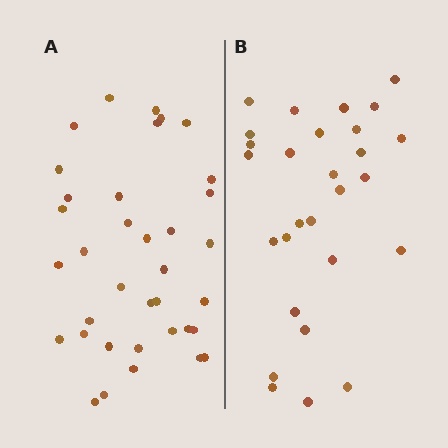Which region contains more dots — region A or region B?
Region A (the left region) has more dots.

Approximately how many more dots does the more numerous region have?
Region A has roughly 8 or so more dots than region B.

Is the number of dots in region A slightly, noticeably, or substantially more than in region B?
Region A has noticeably more, but not dramatically so. The ratio is roughly 1.3 to 1.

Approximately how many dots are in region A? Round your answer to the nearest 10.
About 40 dots. (The exact count is 36, which rounds to 40.)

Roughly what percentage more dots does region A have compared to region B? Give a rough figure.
About 30% more.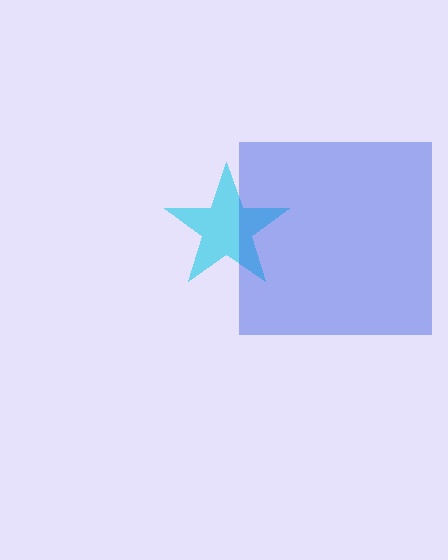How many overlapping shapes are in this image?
There are 2 overlapping shapes in the image.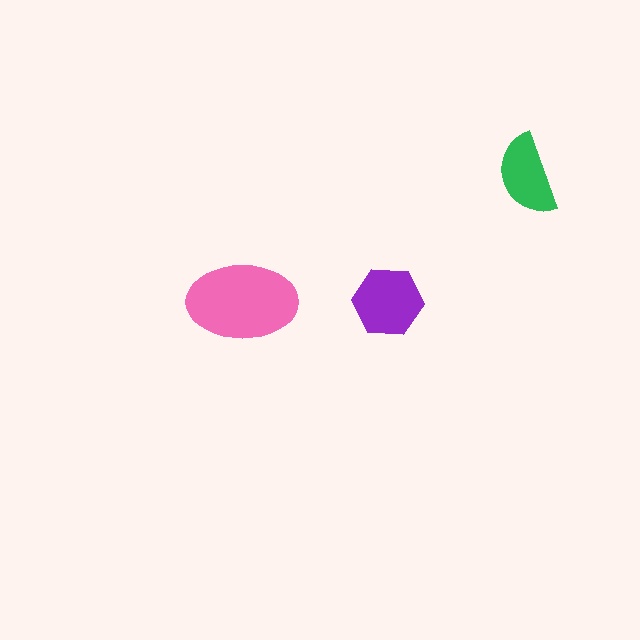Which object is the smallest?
The green semicircle.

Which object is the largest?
The pink ellipse.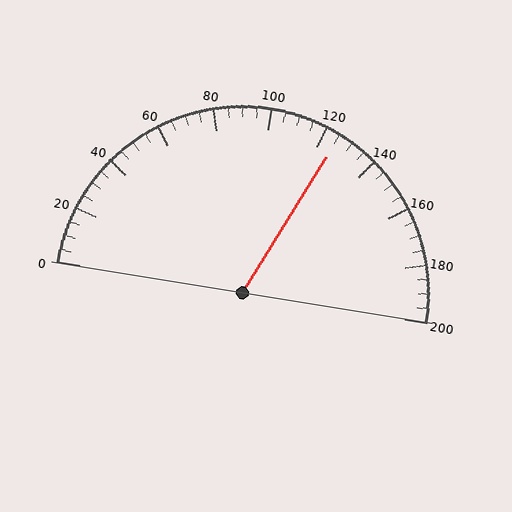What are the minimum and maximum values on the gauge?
The gauge ranges from 0 to 200.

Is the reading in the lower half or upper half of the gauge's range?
The reading is in the upper half of the range (0 to 200).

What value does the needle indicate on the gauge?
The needle indicates approximately 125.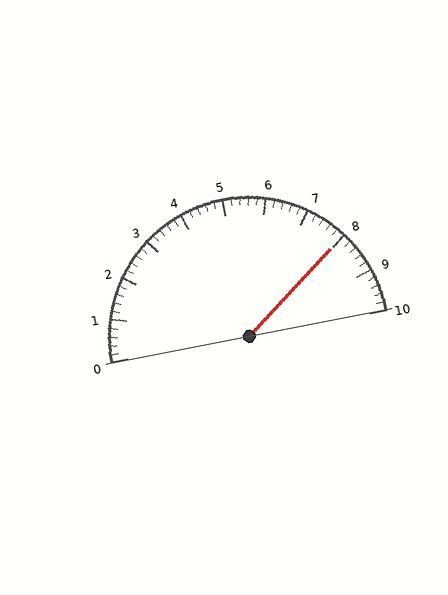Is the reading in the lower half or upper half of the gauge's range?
The reading is in the upper half of the range (0 to 10).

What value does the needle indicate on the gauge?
The needle indicates approximately 8.0.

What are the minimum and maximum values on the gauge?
The gauge ranges from 0 to 10.